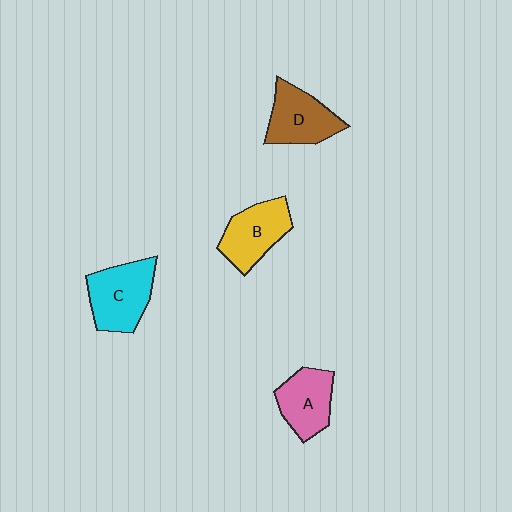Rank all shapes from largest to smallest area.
From largest to smallest: C (cyan), B (yellow), D (brown), A (pink).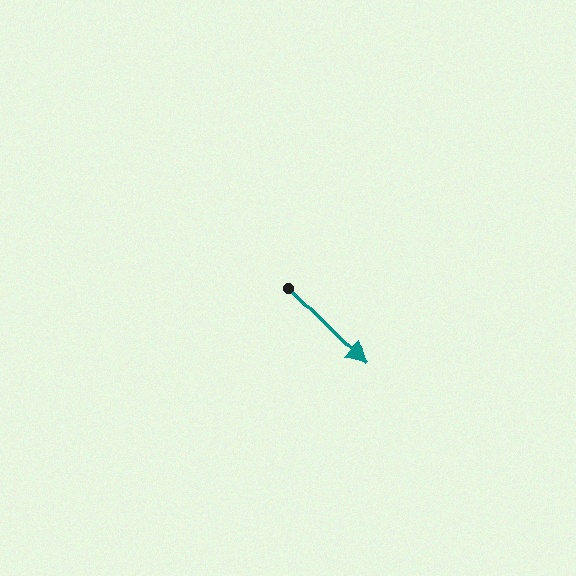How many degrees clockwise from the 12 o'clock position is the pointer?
Approximately 135 degrees.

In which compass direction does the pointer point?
Southeast.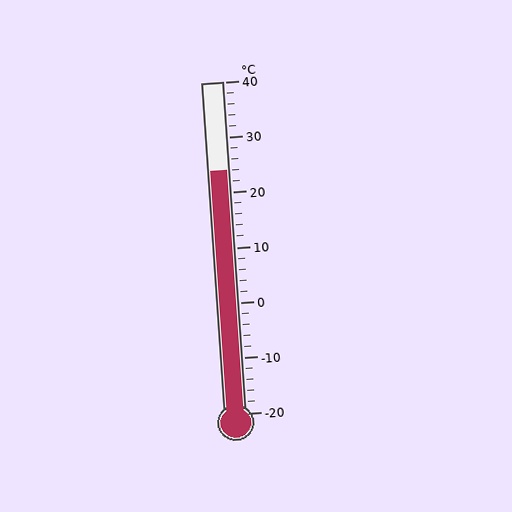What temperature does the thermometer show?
The thermometer shows approximately 24°C.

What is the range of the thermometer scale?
The thermometer scale ranges from -20°C to 40°C.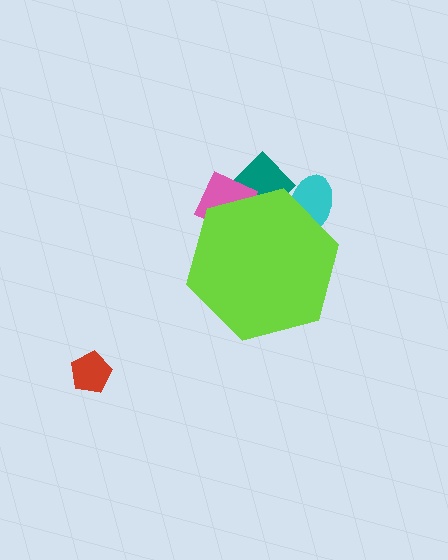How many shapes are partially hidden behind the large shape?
3 shapes are partially hidden.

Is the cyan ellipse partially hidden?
Yes, the cyan ellipse is partially hidden behind the lime hexagon.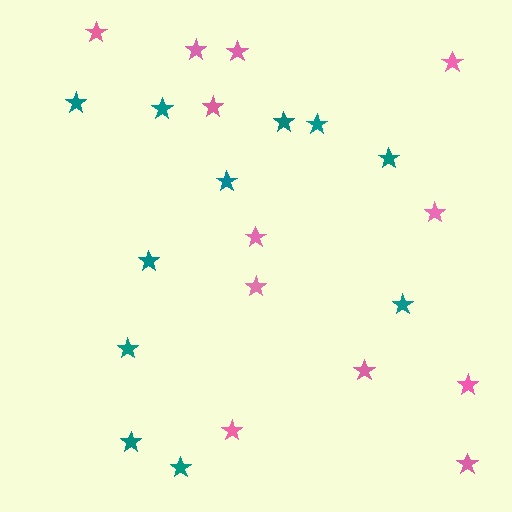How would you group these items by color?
There are 2 groups: one group of teal stars (11) and one group of pink stars (12).